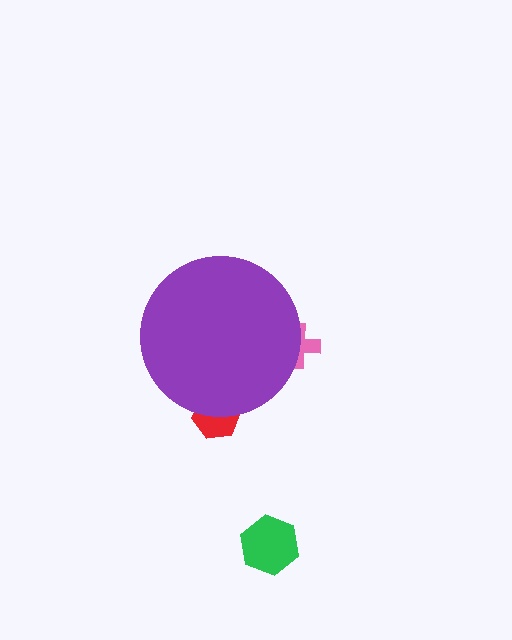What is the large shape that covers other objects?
A purple circle.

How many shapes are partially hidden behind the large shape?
2 shapes are partially hidden.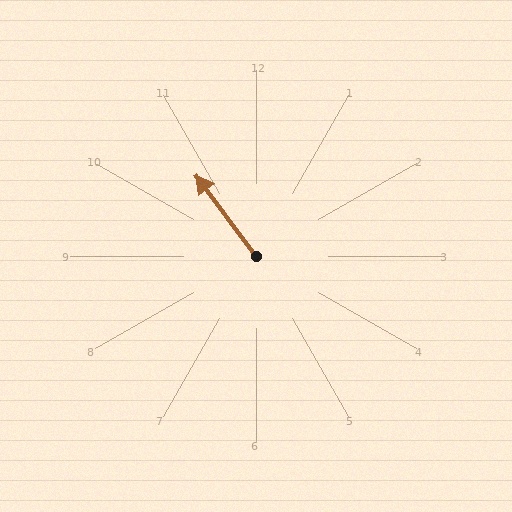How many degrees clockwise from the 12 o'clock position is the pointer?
Approximately 323 degrees.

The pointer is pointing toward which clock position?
Roughly 11 o'clock.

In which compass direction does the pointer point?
Northwest.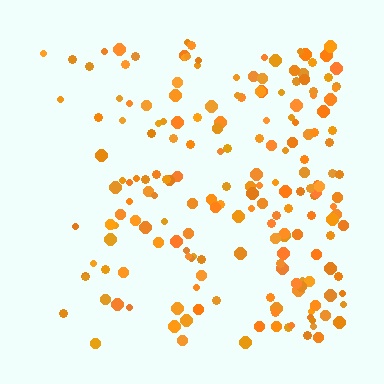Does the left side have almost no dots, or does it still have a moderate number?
Still a moderate number, just noticeably fewer than the right.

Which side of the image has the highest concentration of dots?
The right.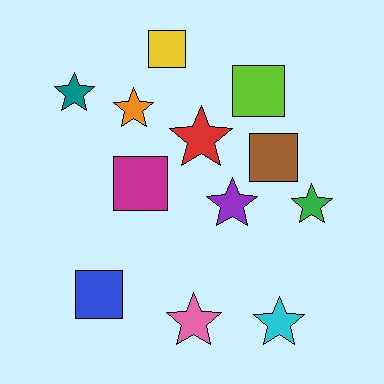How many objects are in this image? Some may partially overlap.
There are 12 objects.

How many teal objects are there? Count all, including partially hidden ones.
There is 1 teal object.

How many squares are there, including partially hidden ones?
There are 5 squares.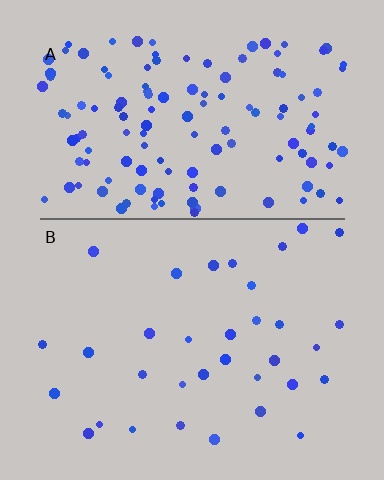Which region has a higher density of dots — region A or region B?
A (the top).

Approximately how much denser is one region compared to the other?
Approximately 3.9× — region A over region B.